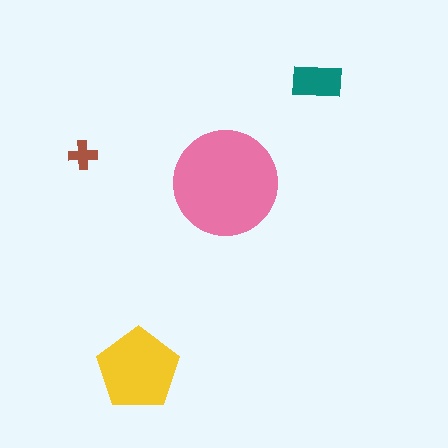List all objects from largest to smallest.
The pink circle, the yellow pentagon, the teal rectangle, the brown cross.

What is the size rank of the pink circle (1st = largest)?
1st.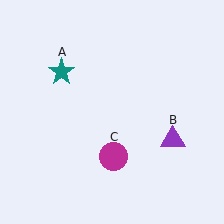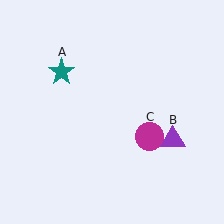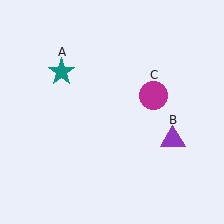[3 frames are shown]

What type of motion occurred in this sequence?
The magenta circle (object C) rotated counterclockwise around the center of the scene.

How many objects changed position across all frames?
1 object changed position: magenta circle (object C).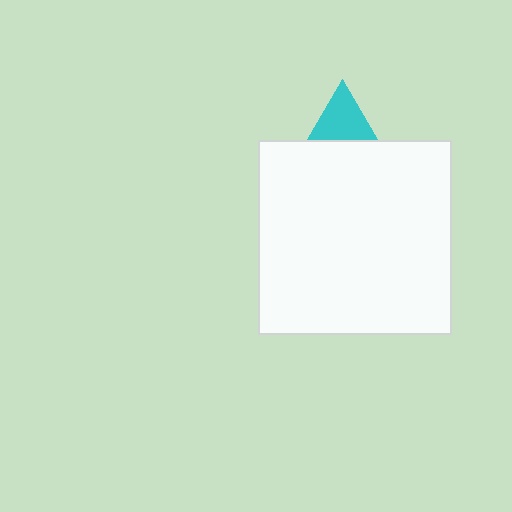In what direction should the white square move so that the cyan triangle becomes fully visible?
The white square should move down. That is the shortest direction to clear the overlap and leave the cyan triangle fully visible.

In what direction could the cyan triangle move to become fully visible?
The cyan triangle could move up. That would shift it out from behind the white square entirely.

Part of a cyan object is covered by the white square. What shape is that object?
It is a triangle.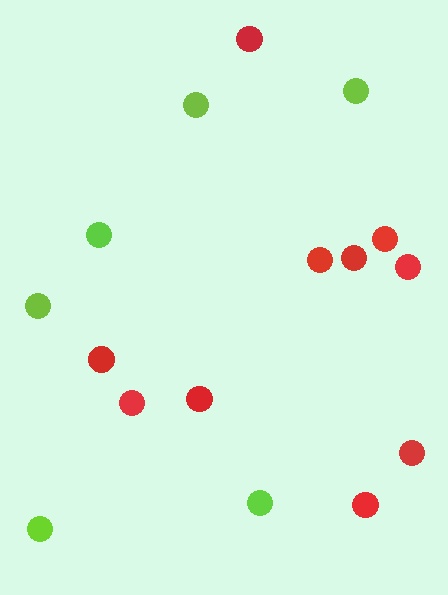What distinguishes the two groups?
There are 2 groups: one group of lime circles (6) and one group of red circles (10).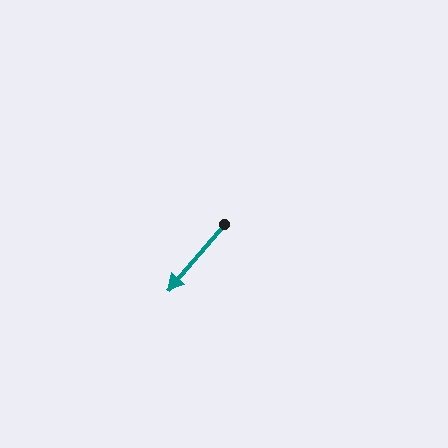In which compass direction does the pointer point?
Southwest.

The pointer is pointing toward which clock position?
Roughly 7 o'clock.